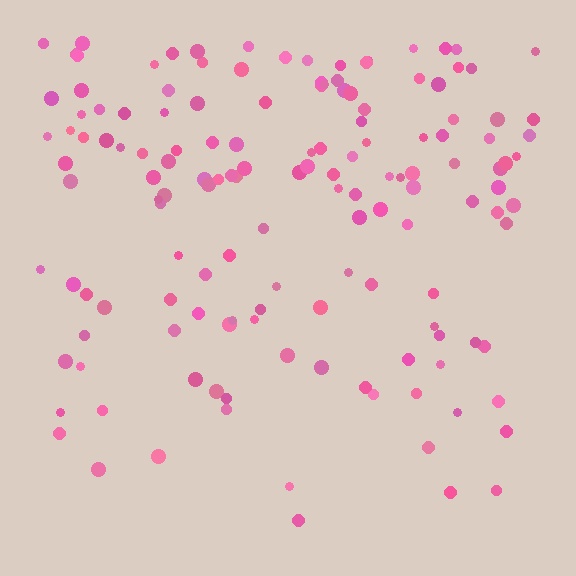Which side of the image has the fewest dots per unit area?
The bottom.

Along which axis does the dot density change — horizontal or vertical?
Vertical.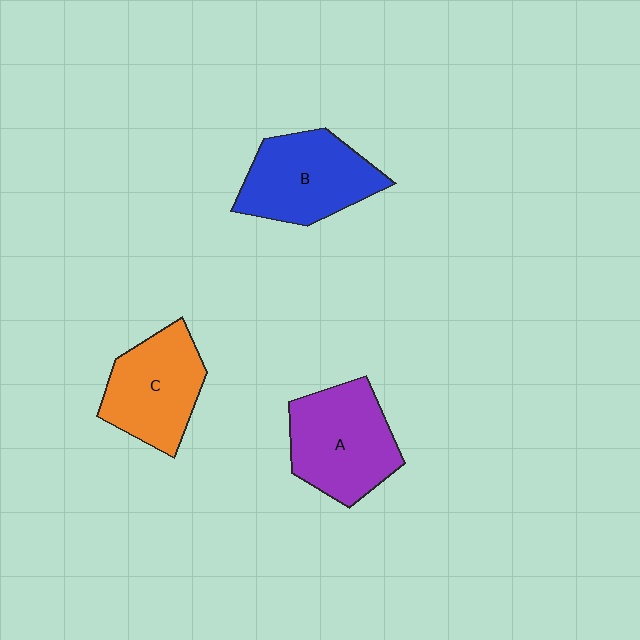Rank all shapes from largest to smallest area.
From largest to smallest: A (purple), B (blue), C (orange).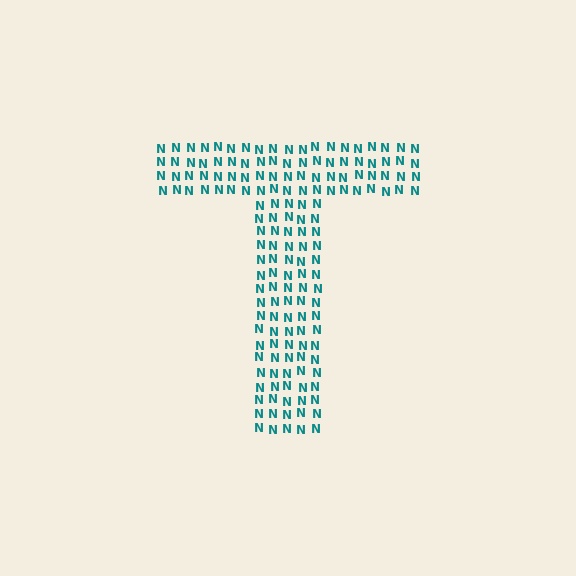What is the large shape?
The large shape is the letter T.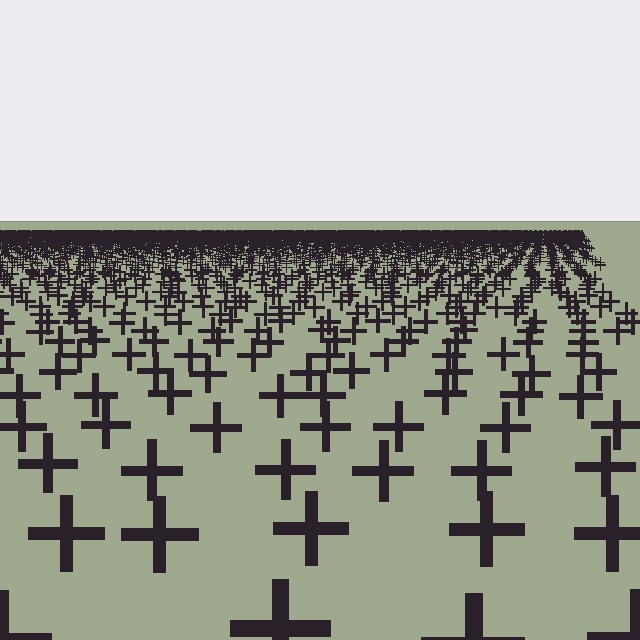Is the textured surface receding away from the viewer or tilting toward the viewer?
The surface is receding away from the viewer. Texture elements get smaller and denser toward the top.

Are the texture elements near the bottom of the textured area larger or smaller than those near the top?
Larger. Near the bottom, elements are closer to the viewer and appear at a bigger on-screen size.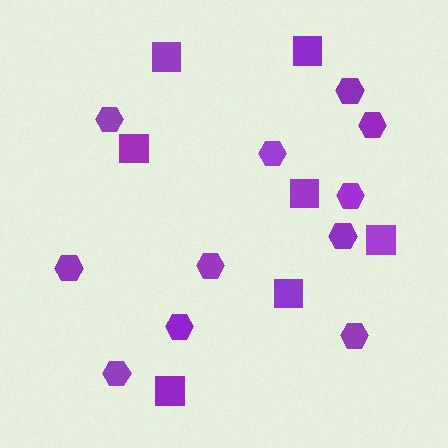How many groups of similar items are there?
There are 2 groups: one group of squares (7) and one group of hexagons (11).